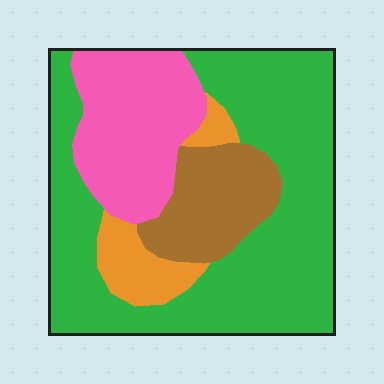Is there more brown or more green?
Green.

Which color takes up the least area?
Orange, at roughly 10%.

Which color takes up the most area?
Green, at roughly 55%.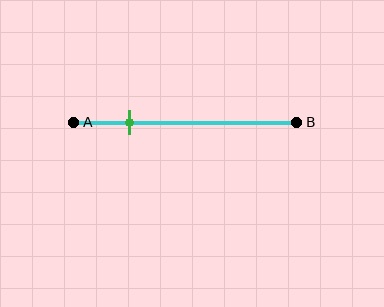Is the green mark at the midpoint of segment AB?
No, the mark is at about 25% from A, not at the 50% midpoint.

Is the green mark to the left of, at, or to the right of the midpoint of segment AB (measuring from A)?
The green mark is to the left of the midpoint of segment AB.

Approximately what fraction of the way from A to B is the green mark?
The green mark is approximately 25% of the way from A to B.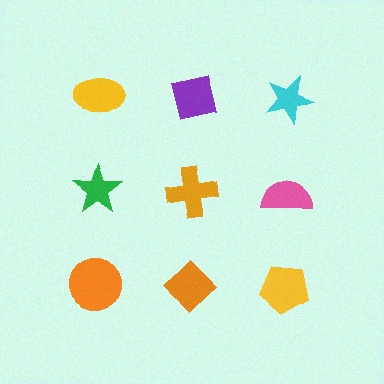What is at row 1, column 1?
A yellow ellipse.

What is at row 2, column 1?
A green star.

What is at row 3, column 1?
An orange circle.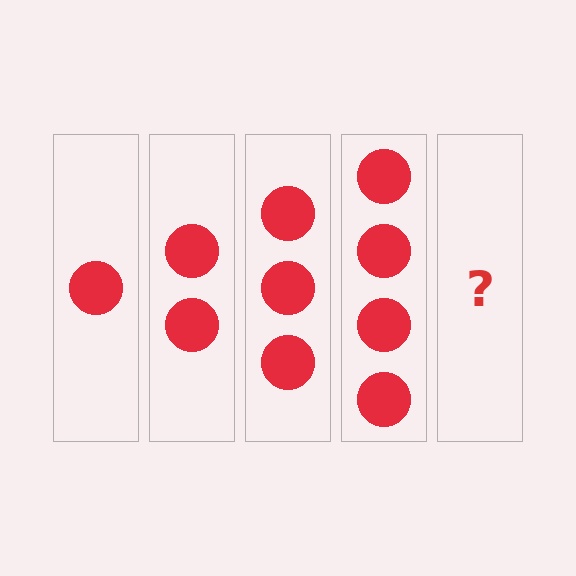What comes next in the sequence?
The next element should be 5 circles.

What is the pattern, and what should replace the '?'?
The pattern is that each step adds one more circle. The '?' should be 5 circles.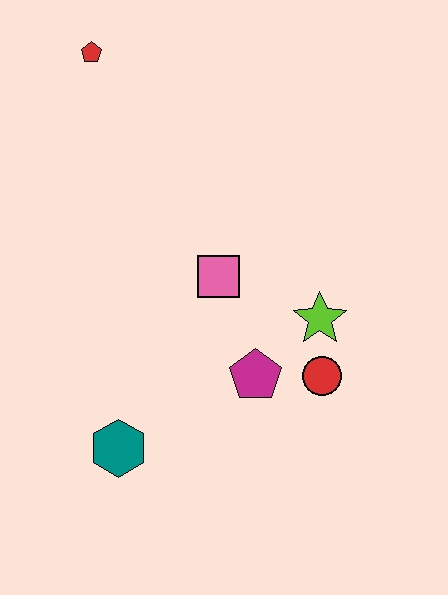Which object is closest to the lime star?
The red circle is closest to the lime star.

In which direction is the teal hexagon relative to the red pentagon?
The teal hexagon is below the red pentagon.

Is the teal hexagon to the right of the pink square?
No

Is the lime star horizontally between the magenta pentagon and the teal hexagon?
No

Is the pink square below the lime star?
No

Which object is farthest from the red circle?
The red pentagon is farthest from the red circle.